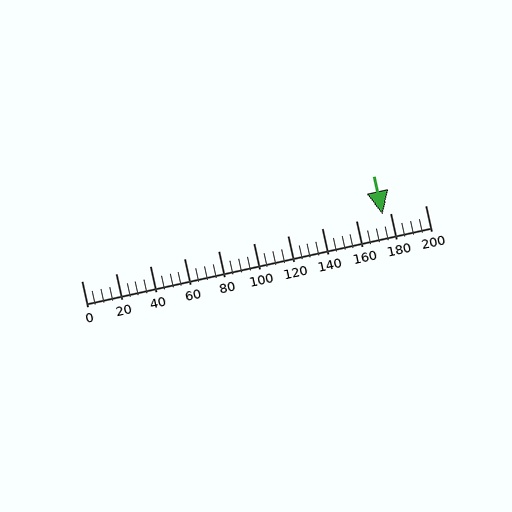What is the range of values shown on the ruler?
The ruler shows values from 0 to 200.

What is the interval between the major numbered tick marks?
The major tick marks are spaced 20 units apart.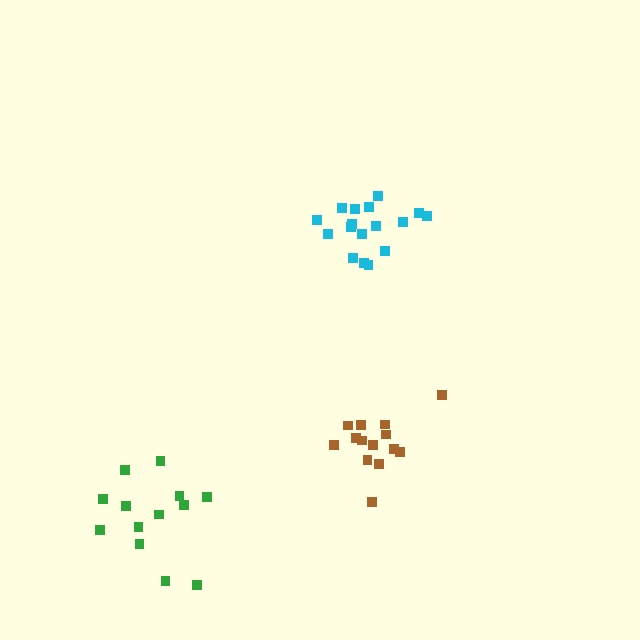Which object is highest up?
The cyan cluster is topmost.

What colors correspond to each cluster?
The clusters are colored: cyan, brown, green.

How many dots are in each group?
Group 1: 17 dots, Group 2: 14 dots, Group 3: 13 dots (44 total).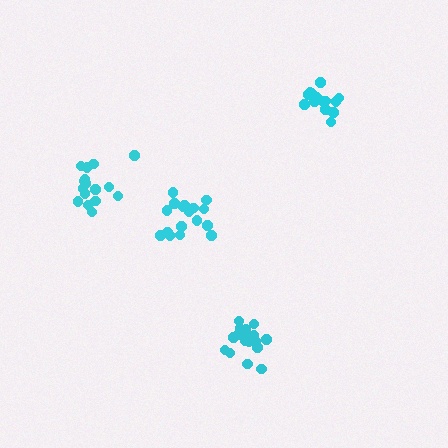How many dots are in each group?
Group 1: 18 dots, Group 2: 14 dots, Group 3: 19 dots, Group 4: 16 dots (67 total).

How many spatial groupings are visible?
There are 4 spatial groupings.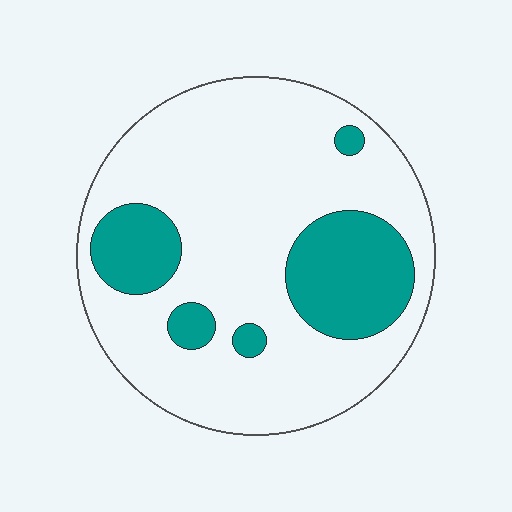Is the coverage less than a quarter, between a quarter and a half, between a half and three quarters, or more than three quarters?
Less than a quarter.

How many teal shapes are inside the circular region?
5.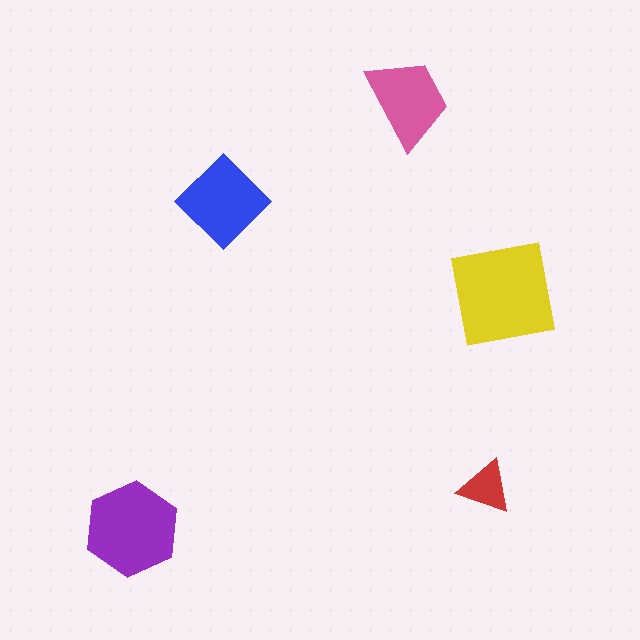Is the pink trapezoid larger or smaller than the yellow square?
Smaller.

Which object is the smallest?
The red triangle.